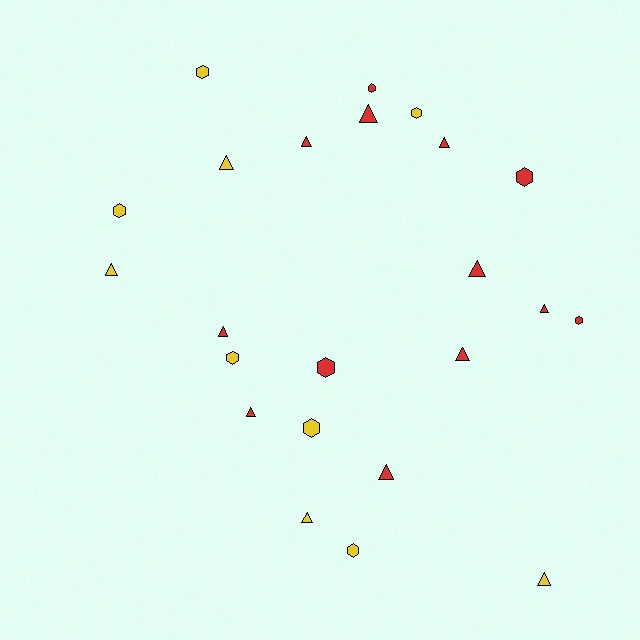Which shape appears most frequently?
Triangle, with 13 objects.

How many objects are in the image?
There are 23 objects.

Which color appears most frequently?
Red, with 13 objects.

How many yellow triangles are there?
There are 4 yellow triangles.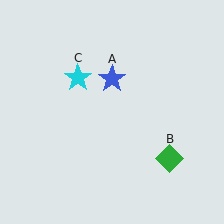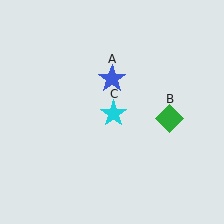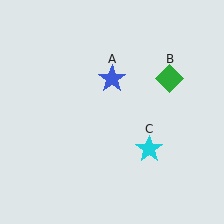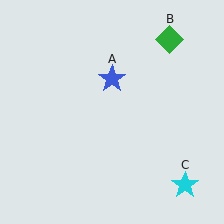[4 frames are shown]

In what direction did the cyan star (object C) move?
The cyan star (object C) moved down and to the right.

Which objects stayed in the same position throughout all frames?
Blue star (object A) remained stationary.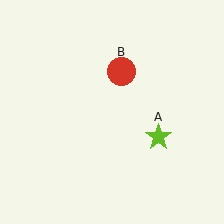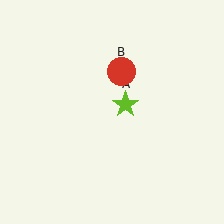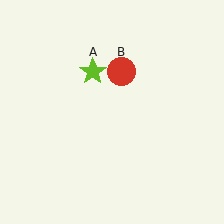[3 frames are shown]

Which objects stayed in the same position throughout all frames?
Red circle (object B) remained stationary.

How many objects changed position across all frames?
1 object changed position: lime star (object A).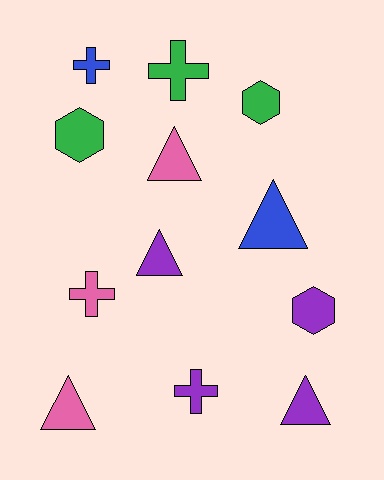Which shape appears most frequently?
Triangle, with 5 objects.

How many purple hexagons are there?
There is 1 purple hexagon.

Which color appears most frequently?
Purple, with 4 objects.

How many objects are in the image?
There are 12 objects.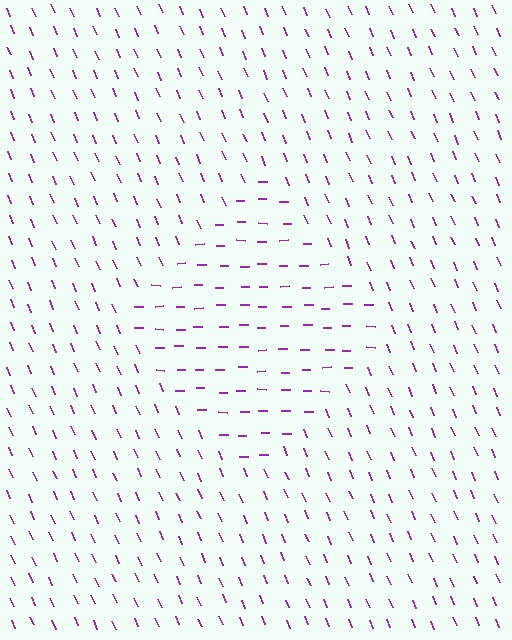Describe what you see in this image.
The image is filled with small purple line segments. A diamond region in the image has lines oriented differently from the surrounding lines, creating a visible texture boundary.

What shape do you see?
I see a diamond.